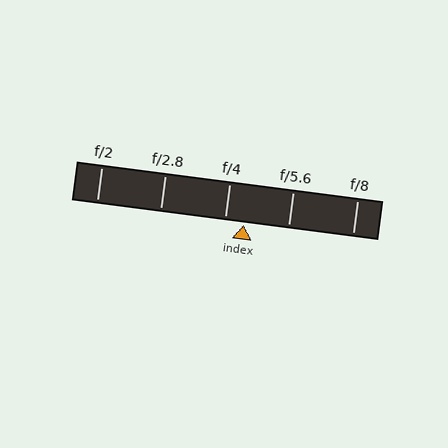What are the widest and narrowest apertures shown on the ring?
The widest aperture shown is f/2 and the narrowest is f/8.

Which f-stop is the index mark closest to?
The index mark is closest to f/4.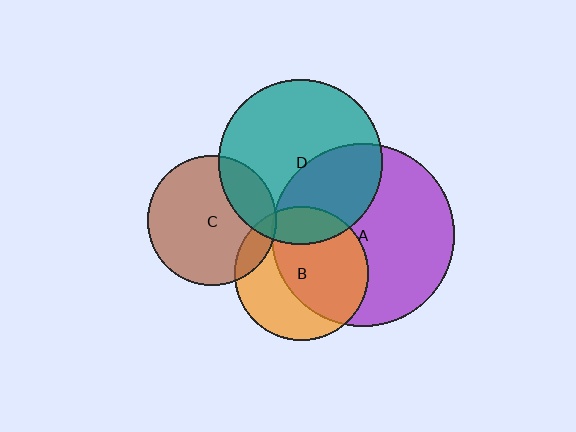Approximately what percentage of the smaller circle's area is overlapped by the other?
Approximately 5%.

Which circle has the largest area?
Circle A (purple).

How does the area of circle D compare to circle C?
Approximately 1.6 times.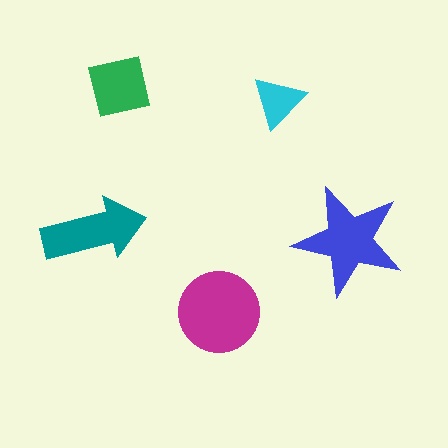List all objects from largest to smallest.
The magenta circle, the blue star, the teal arrow, the green square, the cyan triangle.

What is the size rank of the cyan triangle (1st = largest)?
5th.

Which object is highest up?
The green square is topmost.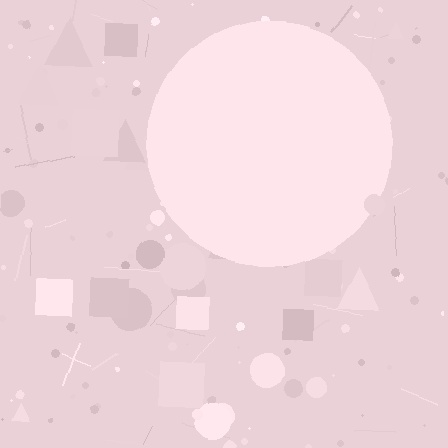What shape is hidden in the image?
A circle is hidden in the image.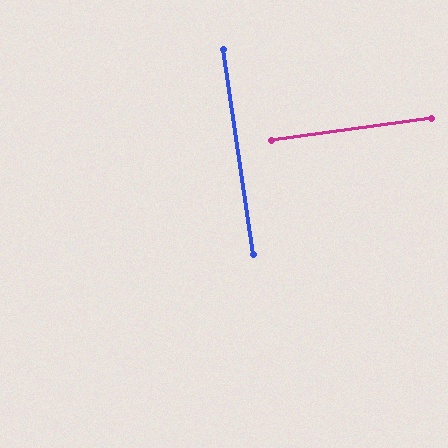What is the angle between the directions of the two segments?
Approximately 90 degrees.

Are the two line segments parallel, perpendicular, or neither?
Perpendicular — they meet at approximately 90°.